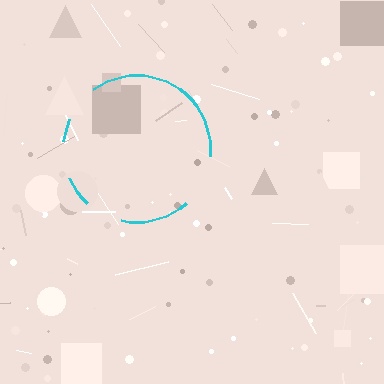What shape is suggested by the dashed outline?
The dashed outline suggests a circle.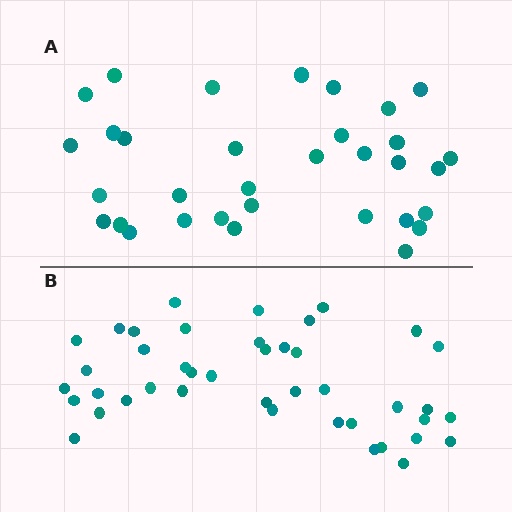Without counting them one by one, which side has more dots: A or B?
Region B (the bottom region) has more dots.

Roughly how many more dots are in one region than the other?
Region B has roughly 8 or so more dots than region A.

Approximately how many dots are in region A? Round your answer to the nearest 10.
About 30 dots. (The exact count is 33, which rounds to 30.)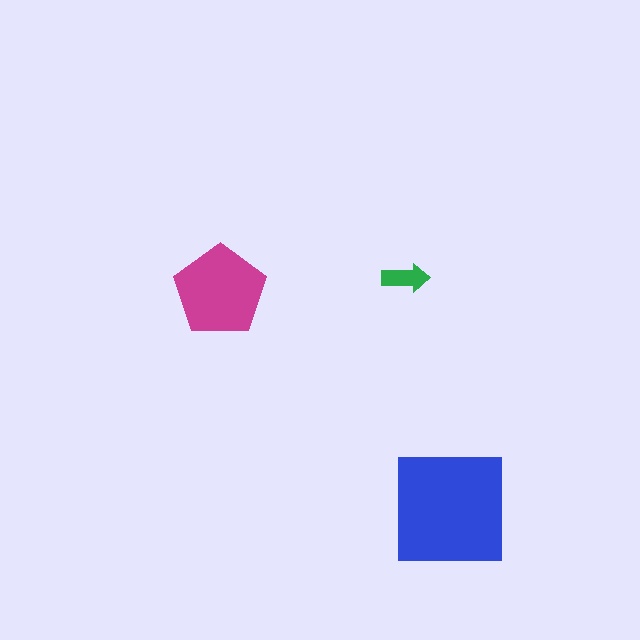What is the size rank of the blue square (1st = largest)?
1st.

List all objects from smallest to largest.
The green arrow, the magenta pentagon, the blue square.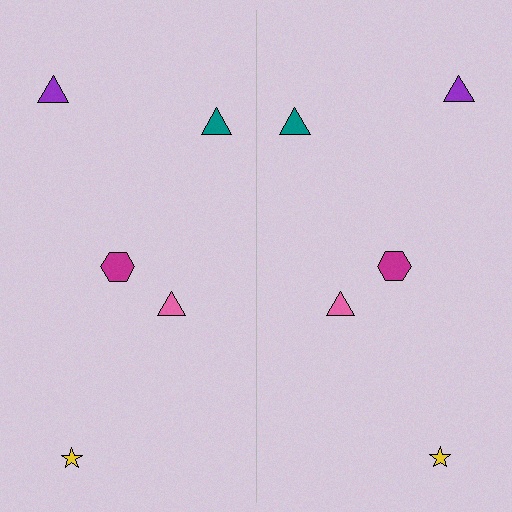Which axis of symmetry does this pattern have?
The pattern has a vertical axis of symmetry running through the center of the image.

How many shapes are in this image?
There are 10 shapes in this image.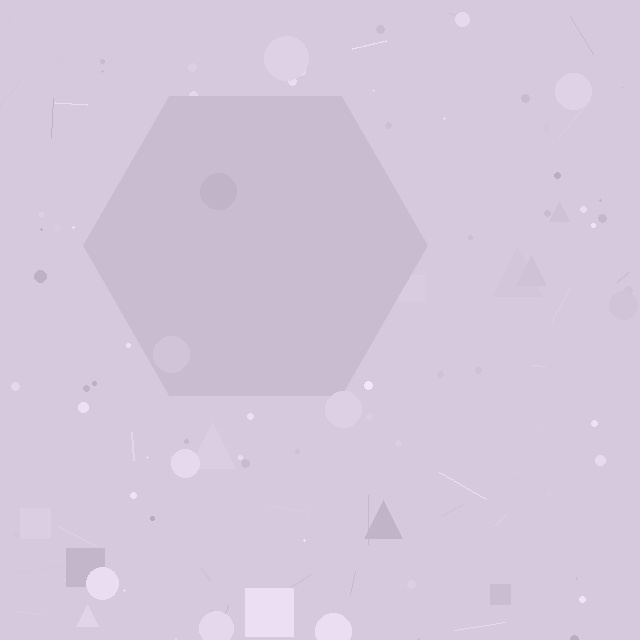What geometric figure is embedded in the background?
A hexagon is embedded in the background.